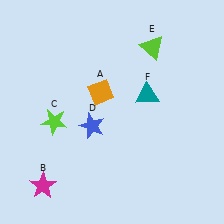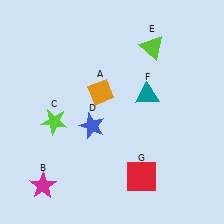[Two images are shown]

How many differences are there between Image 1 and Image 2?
There is 1 difference between the two images.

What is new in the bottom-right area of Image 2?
A red square (G) was added in the bottom-right area of Image 2.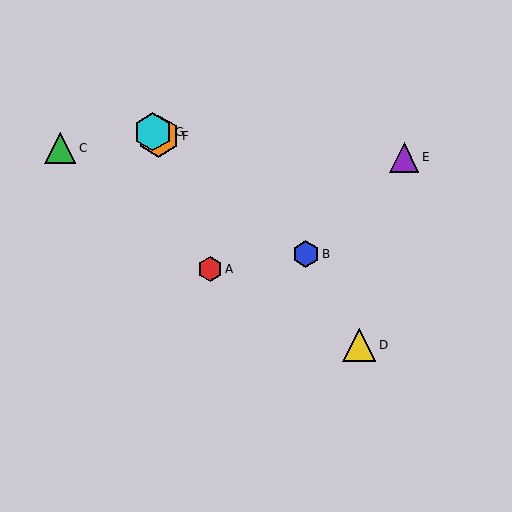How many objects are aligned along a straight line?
3 objects (B, F, G) are aligned along a straight line.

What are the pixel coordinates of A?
Object A is at (210, 269).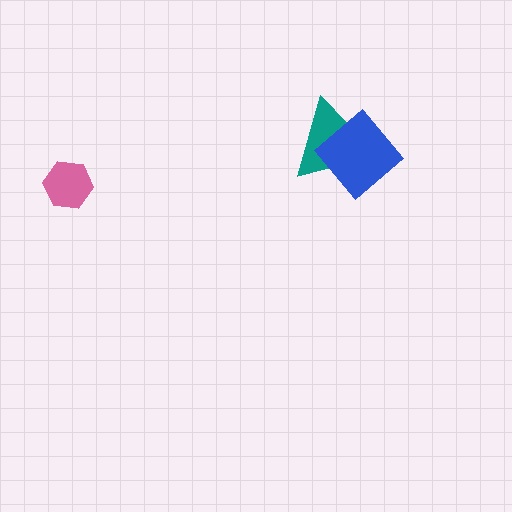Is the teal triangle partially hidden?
Yes, it is partially covered by another shape.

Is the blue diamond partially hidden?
No, no other shape covers it.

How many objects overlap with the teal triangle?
1 object overlaps with the teal triangle.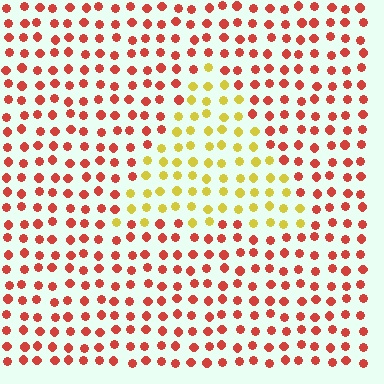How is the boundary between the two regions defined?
The boundary is defined purely by a slight shift in hue (about 54 degrees). Spacing, size, and orientation are identical on both sides.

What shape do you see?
I see a triangle.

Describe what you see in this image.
The image is filled with small red elements in a uniform arrangement. A triangle-shaped region is visible where the elements are tinted to a slightly different hue, forming a subtle color boundary.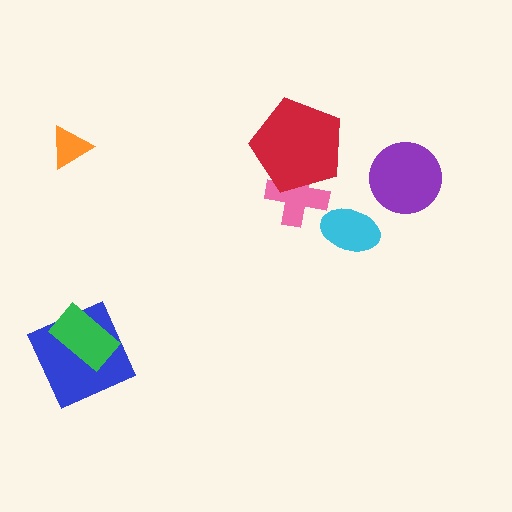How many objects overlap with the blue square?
1 object overlaps with the blue square.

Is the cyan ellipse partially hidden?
No, no other shape covers it.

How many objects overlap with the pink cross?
1 object overlaps with the pink cross.